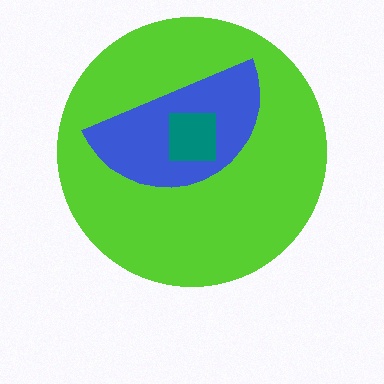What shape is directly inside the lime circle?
The blue semicircle.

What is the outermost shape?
The lime circle.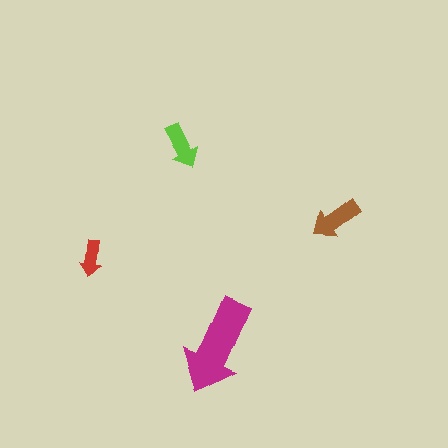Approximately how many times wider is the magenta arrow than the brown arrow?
About 2 times wider.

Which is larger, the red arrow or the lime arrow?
The lime one.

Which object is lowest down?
The magenta arrow is bottommost.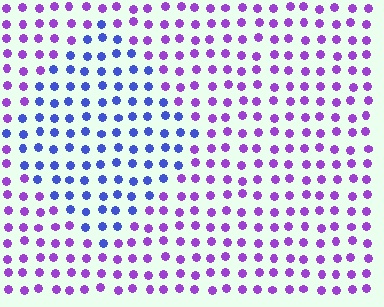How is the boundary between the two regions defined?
The boundary is defined purely by a slight shift in hue (about 46 degrees). Spacing, size, and orientation are identical on both sides.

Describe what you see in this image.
The image is filled with small purple elements in a uniform arrangement. A diamond-shaped region is visible where the elements are tinted to a slightly different hue, forming a subtle color boundary.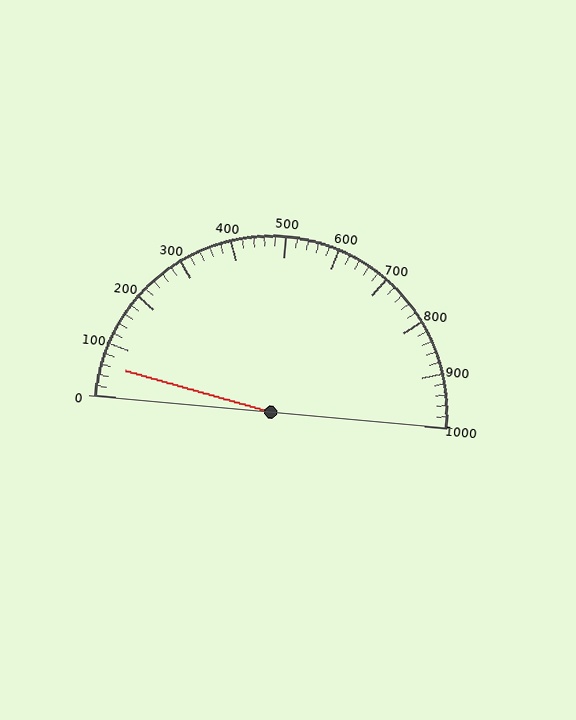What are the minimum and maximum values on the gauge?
The gauge ranges from 0 to 1000.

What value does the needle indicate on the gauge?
The needle indicates approximately 60.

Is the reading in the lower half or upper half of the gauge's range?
The reading is in the lower half of the range (0 to 1000).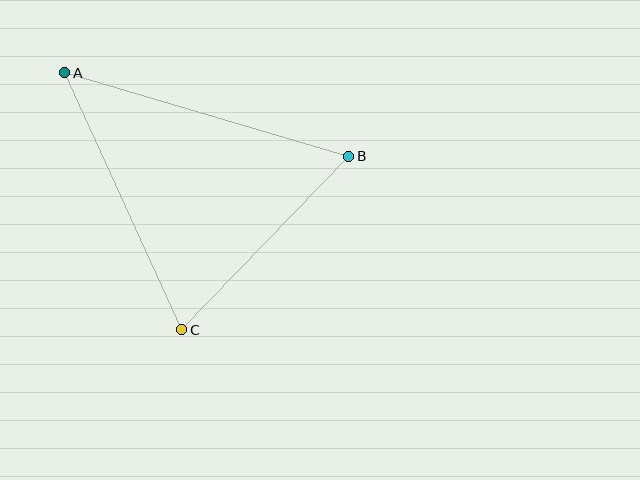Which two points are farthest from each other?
Points A and B are farthest from each other.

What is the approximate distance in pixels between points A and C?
The distance between A and C is approximately 283 pixels.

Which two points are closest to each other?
Points B and C are closest to each other.